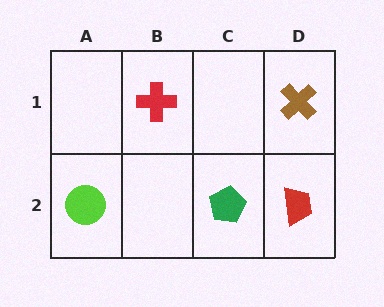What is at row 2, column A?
A lime circle.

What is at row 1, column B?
A red cross.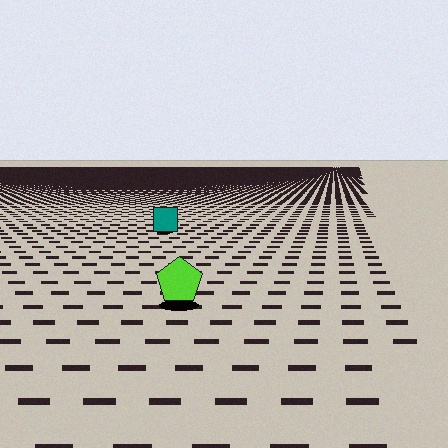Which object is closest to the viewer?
The lime pentagon is closest. The texture marks near it are larger and more spread out.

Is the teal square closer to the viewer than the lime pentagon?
No. The lime pentagon is closer — you can tell from the texture gradient: the ground texture is coarser near it.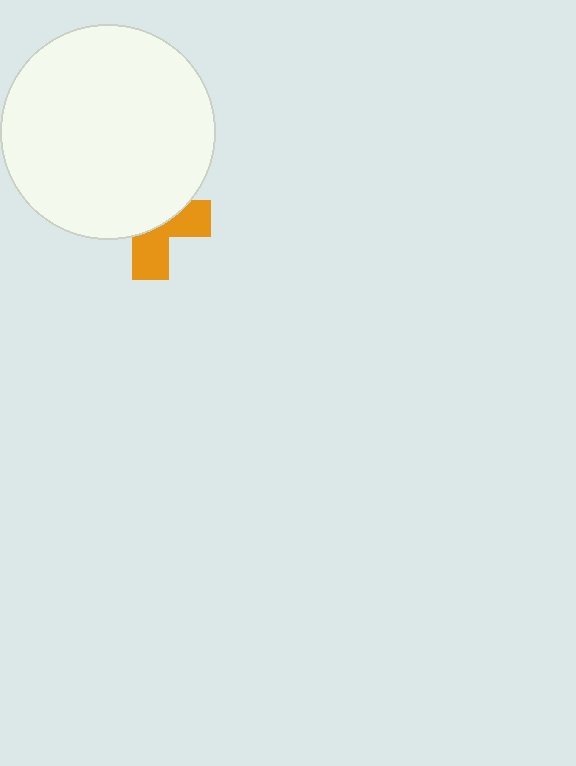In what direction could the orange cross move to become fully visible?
The orange cross could move down. That would shift it out from behind the white circle entirely.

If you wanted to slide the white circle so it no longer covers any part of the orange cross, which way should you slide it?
Slide it up — that is the most direct way to separate the two shapes.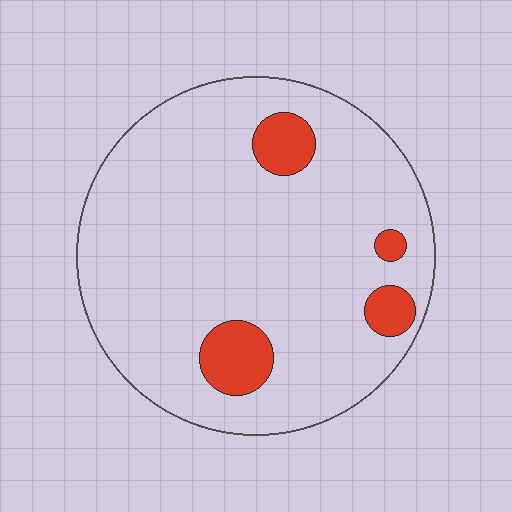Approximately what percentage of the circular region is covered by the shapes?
Approximately 10%.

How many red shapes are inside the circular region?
4.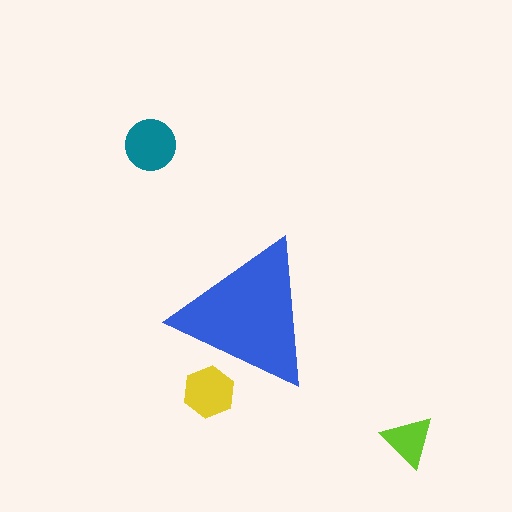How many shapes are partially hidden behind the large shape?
1 shape is partially hidden.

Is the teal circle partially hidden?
No, the teal circle is fully visible.